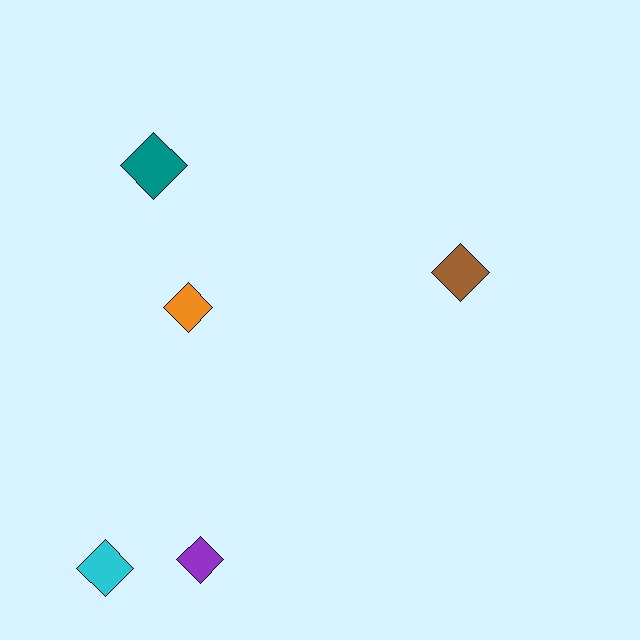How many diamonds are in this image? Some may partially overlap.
There are 5 diamonds.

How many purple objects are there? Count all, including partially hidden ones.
There is 1 purple object.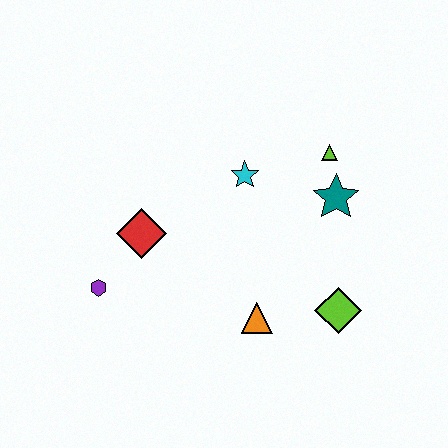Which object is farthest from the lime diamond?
The purple hexagon is farthest from the lime diamond.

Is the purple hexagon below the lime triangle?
Yes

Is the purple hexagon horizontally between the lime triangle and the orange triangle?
No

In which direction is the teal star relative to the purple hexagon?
The teal star is to the right of the purple hexagon.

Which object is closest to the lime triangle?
The teal star is closest to the lime triangle.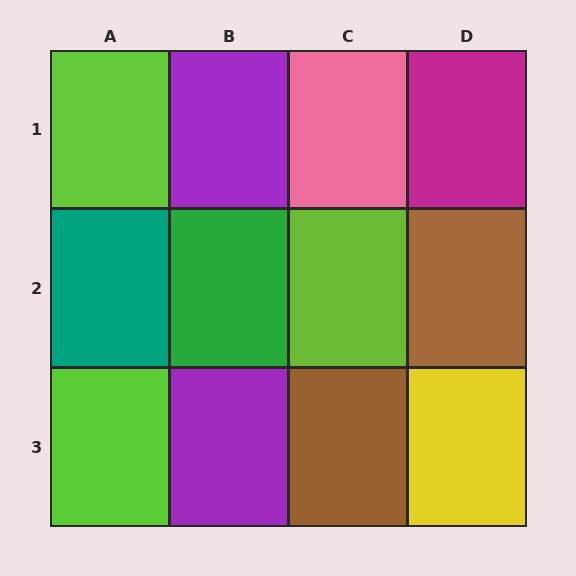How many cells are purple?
2 cells are purple.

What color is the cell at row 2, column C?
Lime.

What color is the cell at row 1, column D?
Magenta.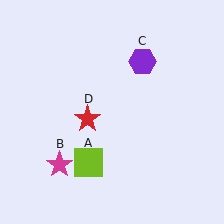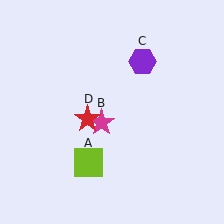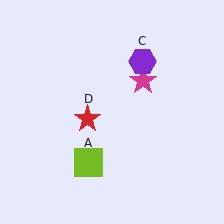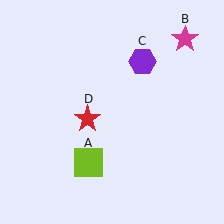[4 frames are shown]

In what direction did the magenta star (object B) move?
The magenta star (object B) moved up and to the right.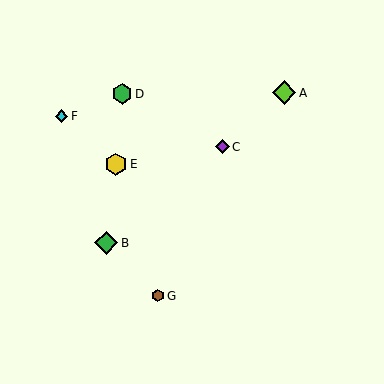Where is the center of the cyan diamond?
The center of the cyan diamond is at (62, 116).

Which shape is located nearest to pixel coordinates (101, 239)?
The green diamond (labeled B) at (106, 243) is nearest to that location.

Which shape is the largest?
The lime diamond (labeled A) is the largest.